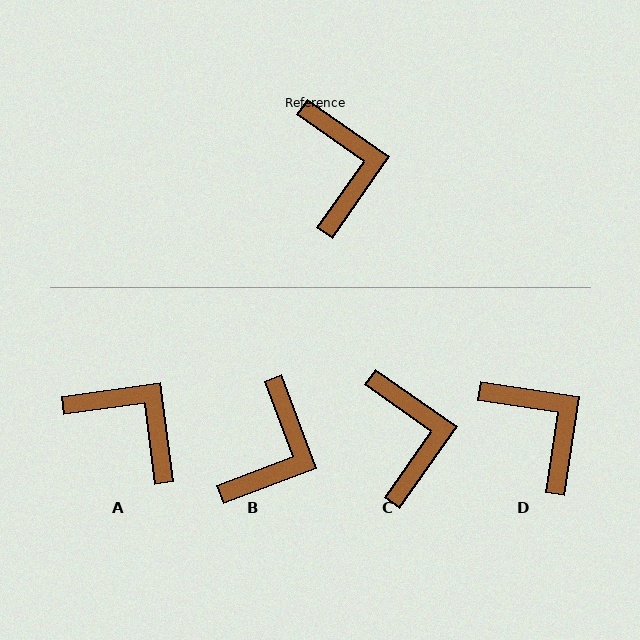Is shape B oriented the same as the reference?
No, it is off by about 35 degrees.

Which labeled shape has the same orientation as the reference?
C.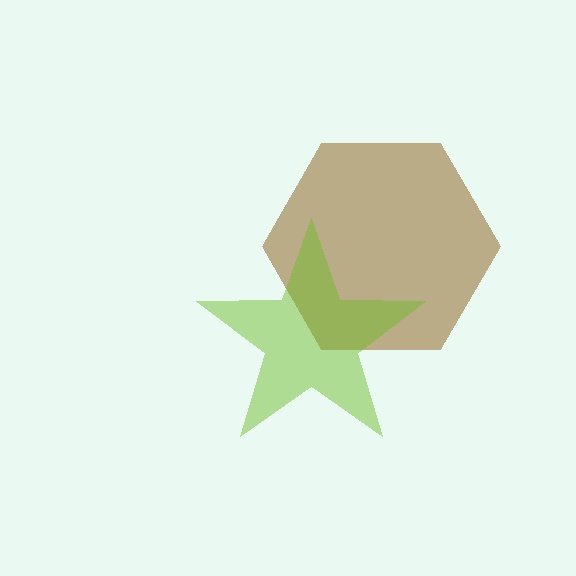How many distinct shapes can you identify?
There are 2 distinct shapes: a brown hexagon, a lime star.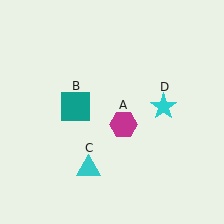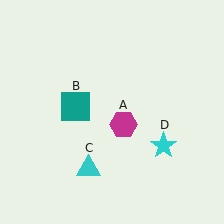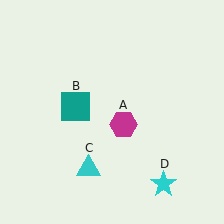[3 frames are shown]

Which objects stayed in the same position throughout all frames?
Magenta hexagon (object A) and teal square (object B) and cyan triangle (object C) remained stationary.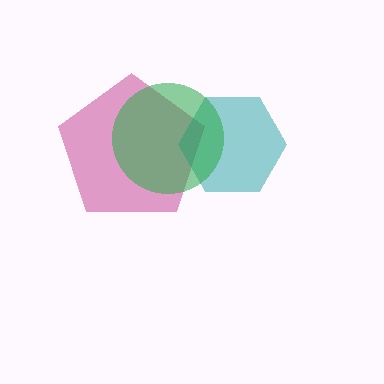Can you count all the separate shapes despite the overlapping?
Yes, there are 3 separate shapes.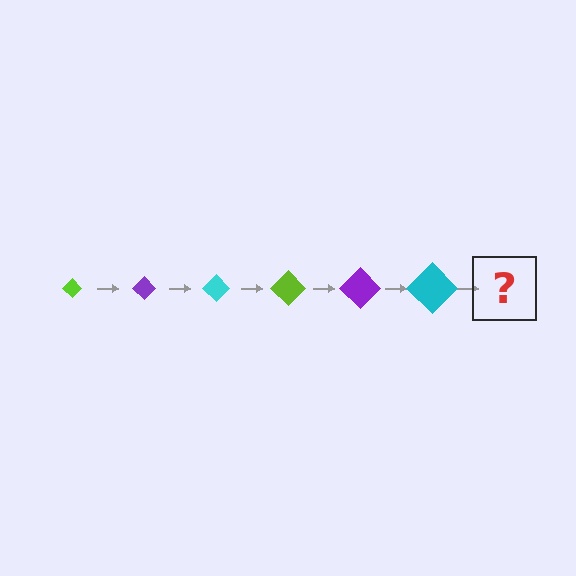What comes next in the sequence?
The next element should be a lime diamond, larger than the previous one.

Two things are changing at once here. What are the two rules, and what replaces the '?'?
The two rules are that the diamond grows larger each step and the color cycles through lime, purple, and cyan. The '?' should be a lime diamond, larger than the previous one.